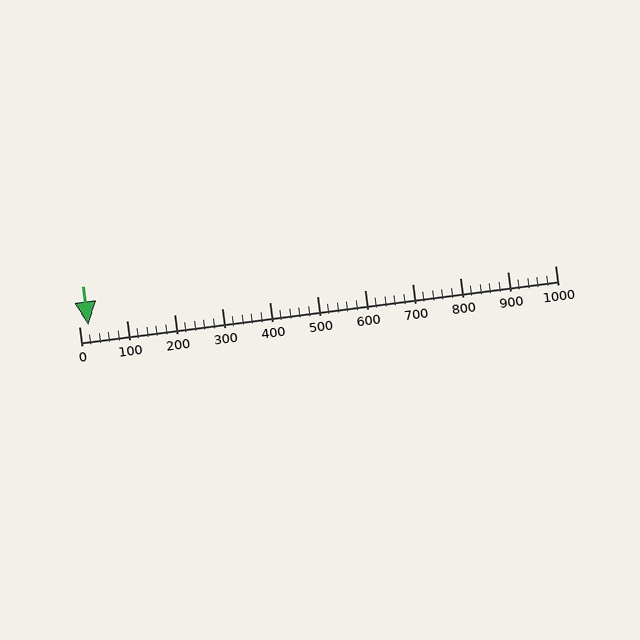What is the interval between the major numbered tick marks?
The major tick marks are spaced 100 units apart.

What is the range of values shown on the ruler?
The ruler shows values from 0 to 1000.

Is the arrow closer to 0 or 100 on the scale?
The arrow is closer to 0.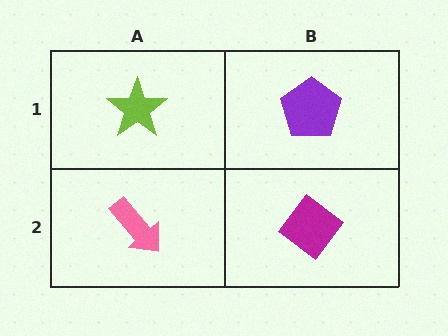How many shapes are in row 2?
2 shapes.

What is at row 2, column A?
A pink arrow.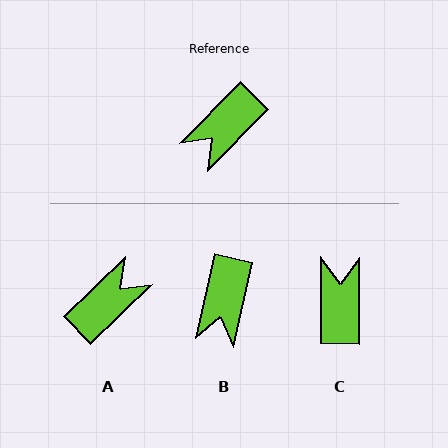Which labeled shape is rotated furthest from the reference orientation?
A, about 179 degrees away.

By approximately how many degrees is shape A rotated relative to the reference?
Approximately 179 degrees counter-clockwise.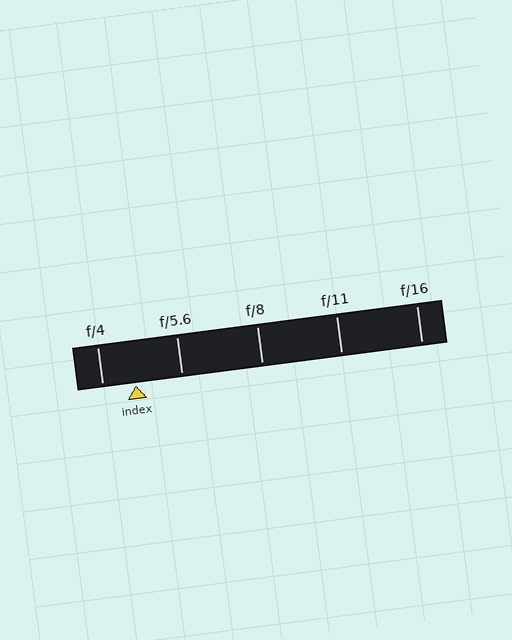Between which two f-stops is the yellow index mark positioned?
The index mark is between f/4 and f/5.6.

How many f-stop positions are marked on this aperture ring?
There are 5 f-stop positions marked.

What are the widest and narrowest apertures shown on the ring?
The widest aperture shown is f/4 and the narrowest is f/16.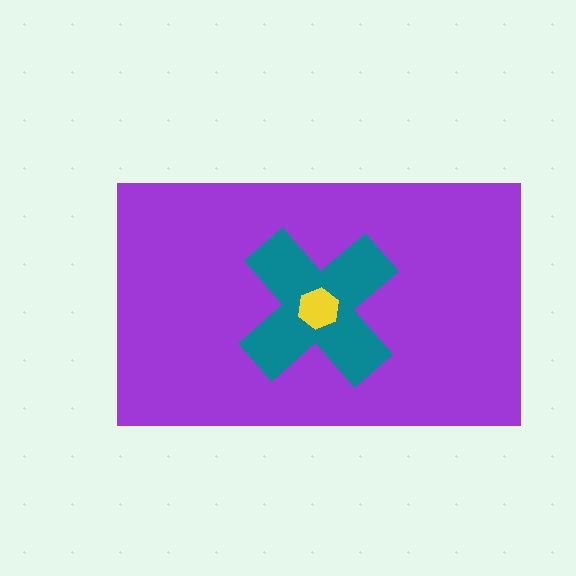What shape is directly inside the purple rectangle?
The teal cross.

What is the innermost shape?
The yellow hexagon.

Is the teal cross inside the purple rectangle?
Yes.